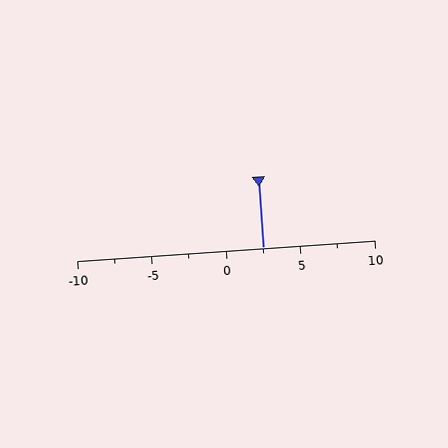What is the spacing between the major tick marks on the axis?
The major ticks are spaced 5 apart.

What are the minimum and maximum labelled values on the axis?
The axis runs from -10 to 10.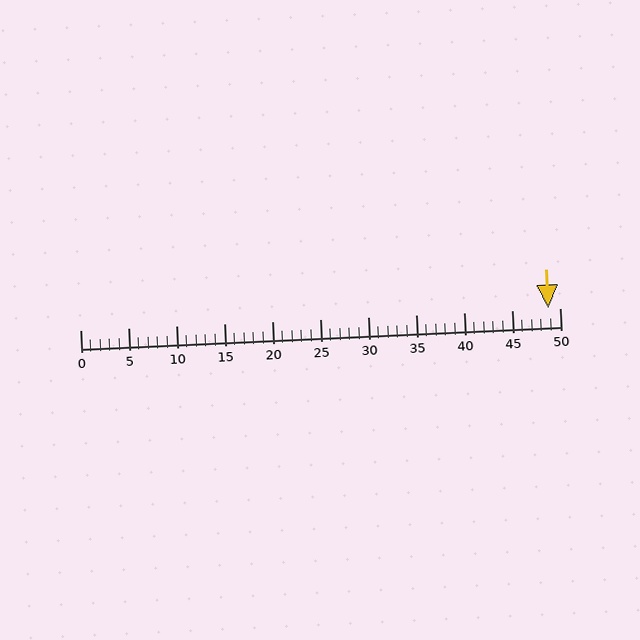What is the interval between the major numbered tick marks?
The major tick marks are spaced 5 units apart.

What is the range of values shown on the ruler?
The ruler shows values from 0 to 50.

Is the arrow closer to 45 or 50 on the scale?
The arrow is closer to 50.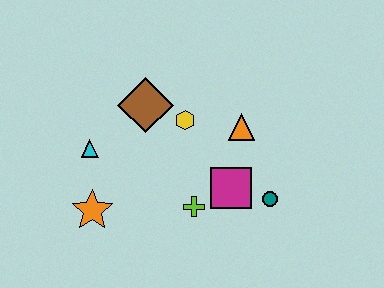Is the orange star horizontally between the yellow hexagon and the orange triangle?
No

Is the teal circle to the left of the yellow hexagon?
No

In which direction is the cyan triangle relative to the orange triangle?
The cyan triangle is to the left of the orange triangle.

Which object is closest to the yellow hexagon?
The brown diamond is closest to the yellow hexagon.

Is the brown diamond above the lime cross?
Yes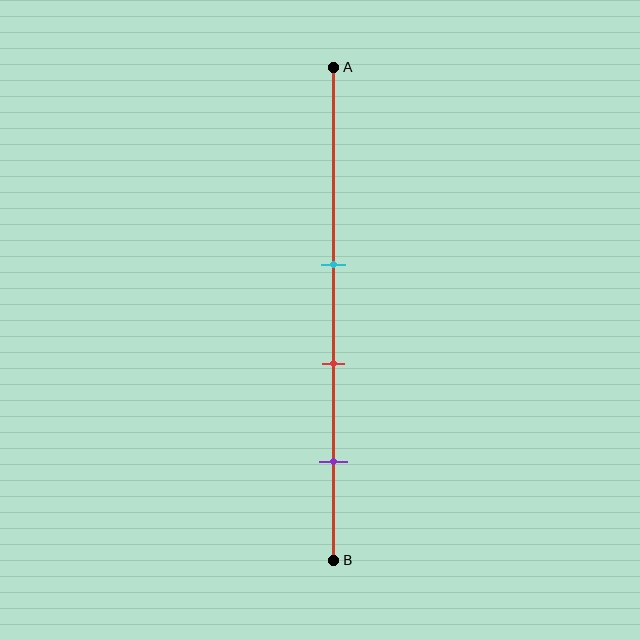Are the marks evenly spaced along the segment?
Yes, the marks are approximately evenly spaced.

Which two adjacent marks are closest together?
The cyan and red marks are the closest adjacent pair.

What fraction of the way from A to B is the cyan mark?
The cyan mark is approximately 40% (0.4) of the way from A to B.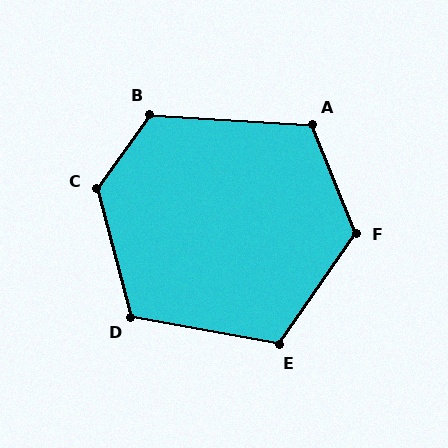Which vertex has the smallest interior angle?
E, at approximately 114 degrees.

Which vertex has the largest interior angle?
C, at approximately 130 degrees.